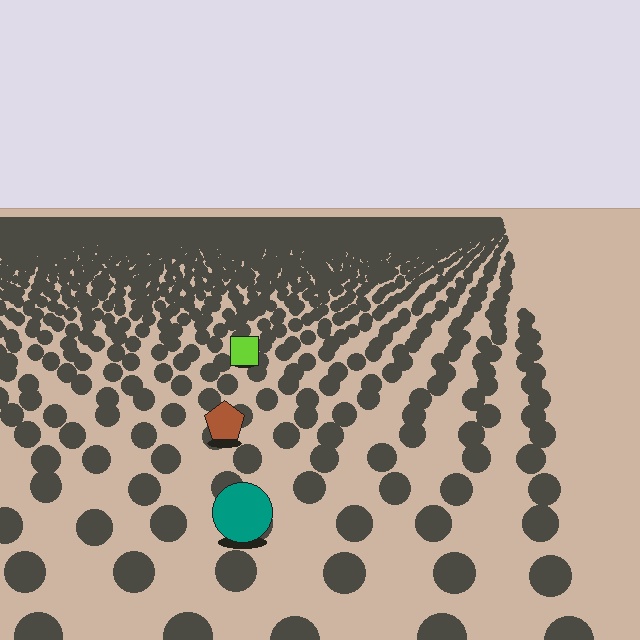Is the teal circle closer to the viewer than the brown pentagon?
Yes. The teal circle is closer — you can tell from the texture gradient: the ground texture is coarser near it.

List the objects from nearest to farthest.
From nearest to farthest: the teal circle, the brown pentagon, the lime square.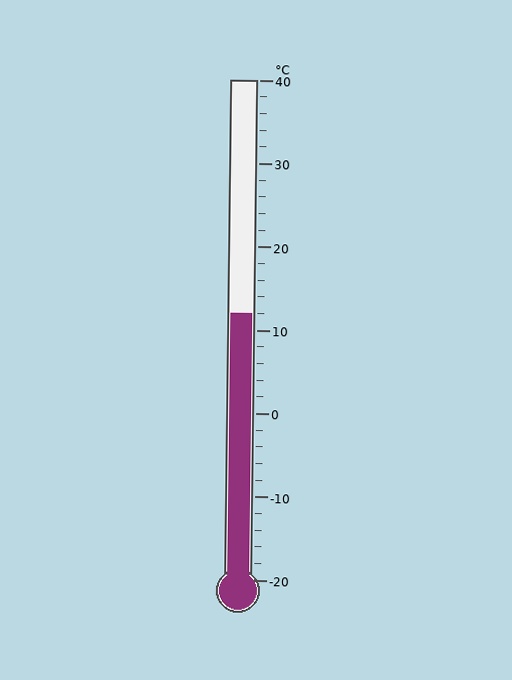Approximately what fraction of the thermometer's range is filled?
The thermometer is filled to approximately 55% of its range.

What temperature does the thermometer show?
The thermometer shows approximately 12°C.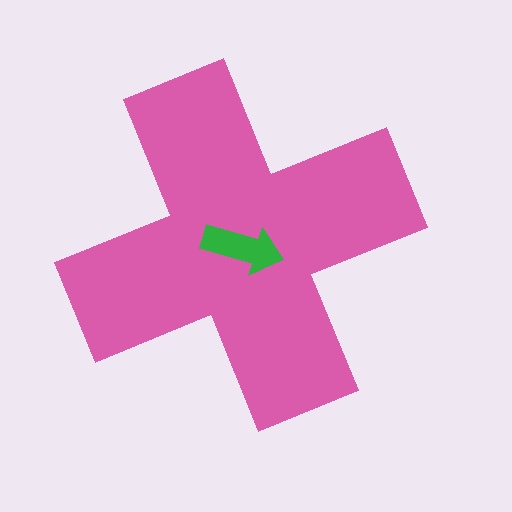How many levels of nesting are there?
2.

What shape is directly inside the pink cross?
The green arrow.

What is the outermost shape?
The pink cross.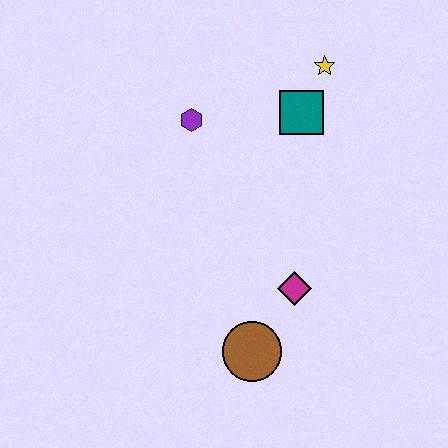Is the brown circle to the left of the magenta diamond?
Yes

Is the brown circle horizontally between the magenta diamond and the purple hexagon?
Yes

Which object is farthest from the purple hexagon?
The brown circle is farthest from the purple hexagon.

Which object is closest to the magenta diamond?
The brown circle is closest to the magenta diamond.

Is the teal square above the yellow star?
No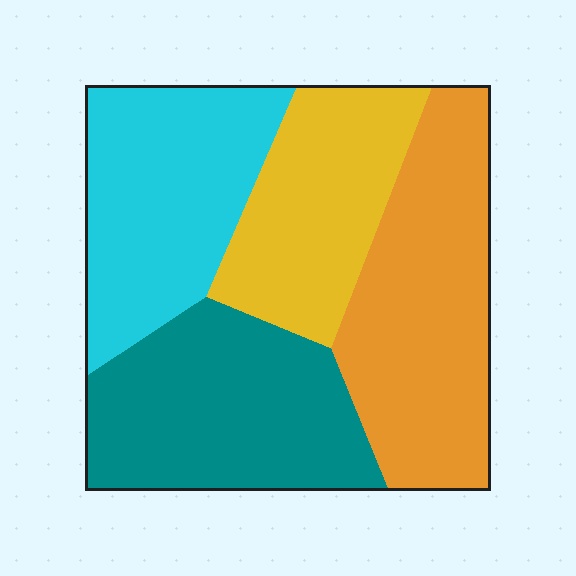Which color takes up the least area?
Yellow, at roughly 20%.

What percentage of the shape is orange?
Orange covers around 30% of the shape.